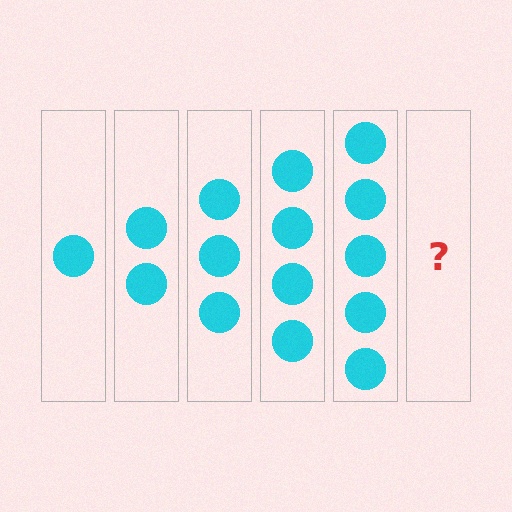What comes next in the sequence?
The next element should be 6 circles.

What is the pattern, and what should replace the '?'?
The pattern is that each step adds one more circle. The '?' should be 6 circles.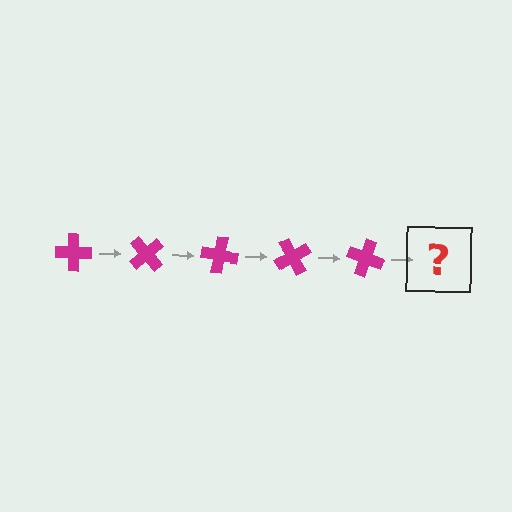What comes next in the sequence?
The next element should be a magenta cross rotated 250 degrees.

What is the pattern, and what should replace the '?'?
The pattern is that the cross rotates 50 degrees each step. The '?' should be a magenta cross rotated 250 degrees.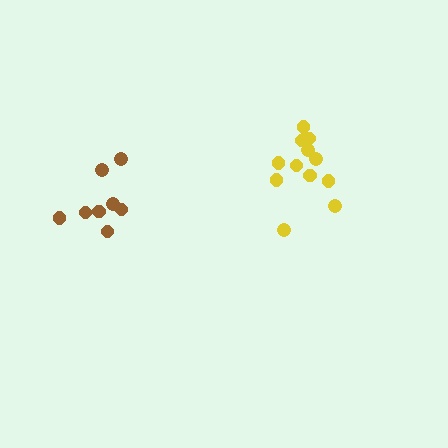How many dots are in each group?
Group 1: 8 dots, Group 2: 12 dots (20 total).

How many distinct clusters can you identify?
There are 2 distinct clusters.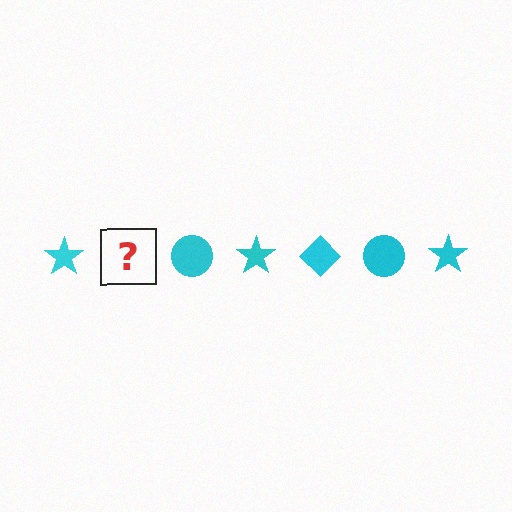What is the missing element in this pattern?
The missing element is a cyan diamond.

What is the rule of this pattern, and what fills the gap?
The rule is that the pattern cycles through star, diamond, circle shapes in cyan. The gap should be filled with a cyan diamond.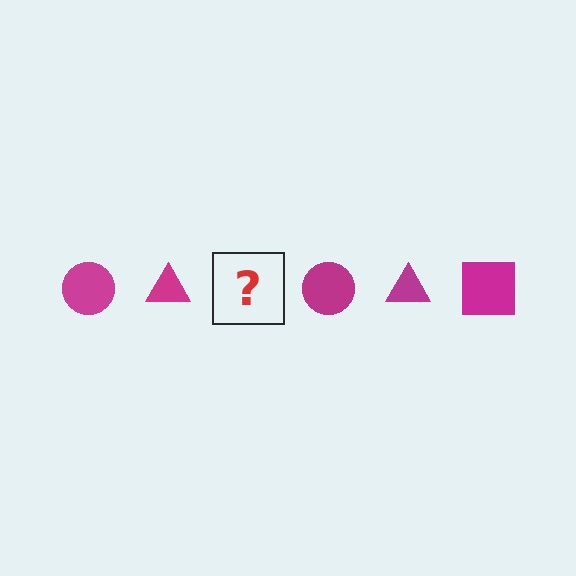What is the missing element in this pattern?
The missing element is a magenta square.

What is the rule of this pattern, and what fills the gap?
The rule is that the pattern cycles through circle, triangle, square shapes in magenta. The gap should be filled with a magenta square.